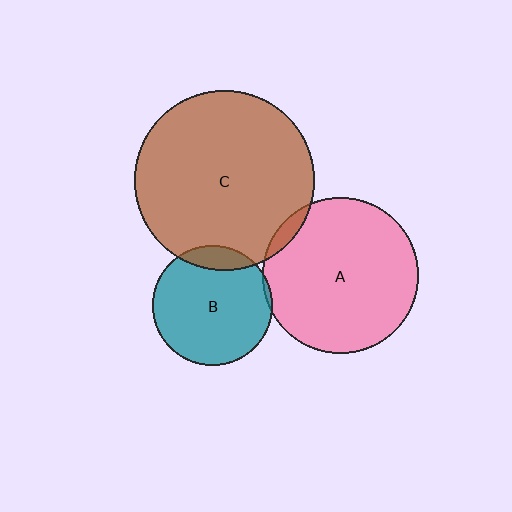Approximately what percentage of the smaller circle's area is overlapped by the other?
Approximately 5%.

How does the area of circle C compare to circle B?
Approximately 2.3 times.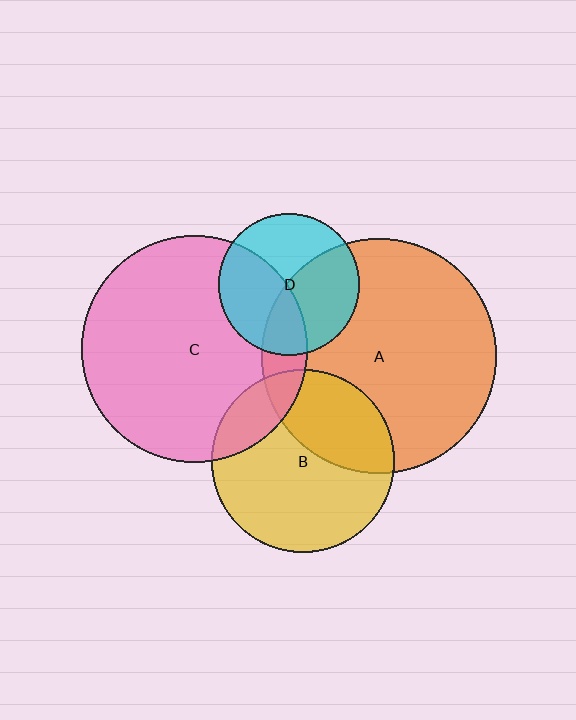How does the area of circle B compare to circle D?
Approximately 1.7 times.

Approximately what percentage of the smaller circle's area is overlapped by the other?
Approximately 10%.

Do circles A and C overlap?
Yes.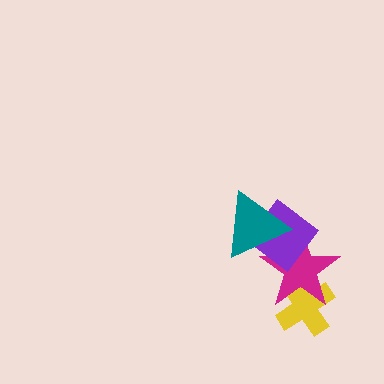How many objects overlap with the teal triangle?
2 objects overlap with the teal triangle.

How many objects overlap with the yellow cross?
1 object overlaps with the yellow cross.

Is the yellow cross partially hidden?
Yes, it is partially covered by another shape.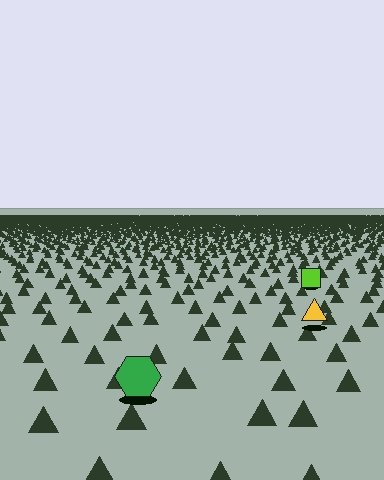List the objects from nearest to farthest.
From nearest to farthest: the green hexagon, the yellow triangle, the lime square.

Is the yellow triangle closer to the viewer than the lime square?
Yes. The yellow triangle is closer — you can tell from the texture gradient: the ground texture is coarser near it.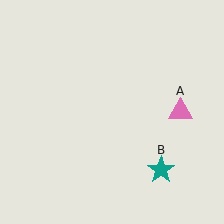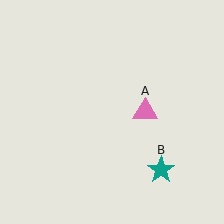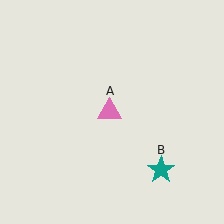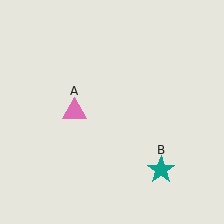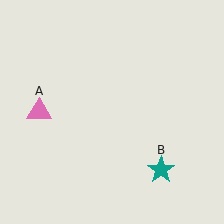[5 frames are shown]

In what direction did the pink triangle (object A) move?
The pink triangle (object A) moved left.